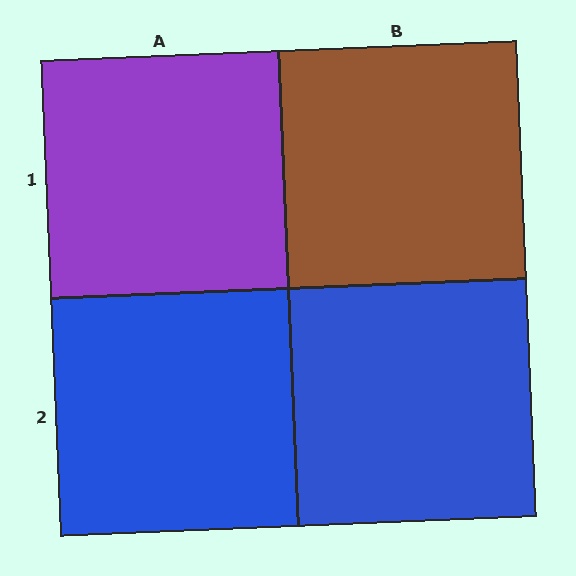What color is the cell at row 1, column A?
Purple.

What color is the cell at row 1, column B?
Brown.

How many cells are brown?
1 cell is brown.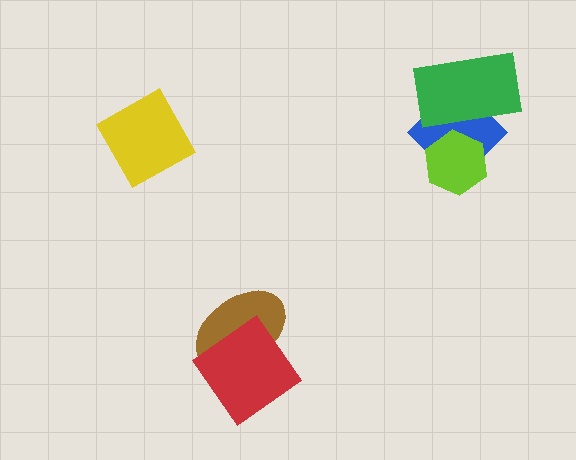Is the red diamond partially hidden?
No, no other shape covers it.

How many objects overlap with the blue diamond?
2 objects overlap with the blue diamond.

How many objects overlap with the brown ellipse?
1 object overlaps with the brown ellipse.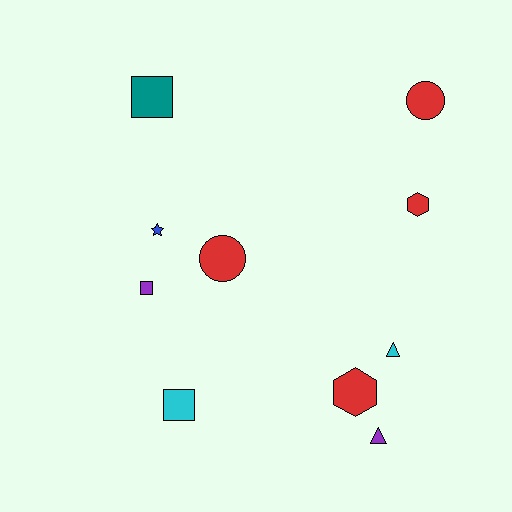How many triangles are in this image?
There are 2 triangles.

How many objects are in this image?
There are 10 objects.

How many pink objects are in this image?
There are no pink objects.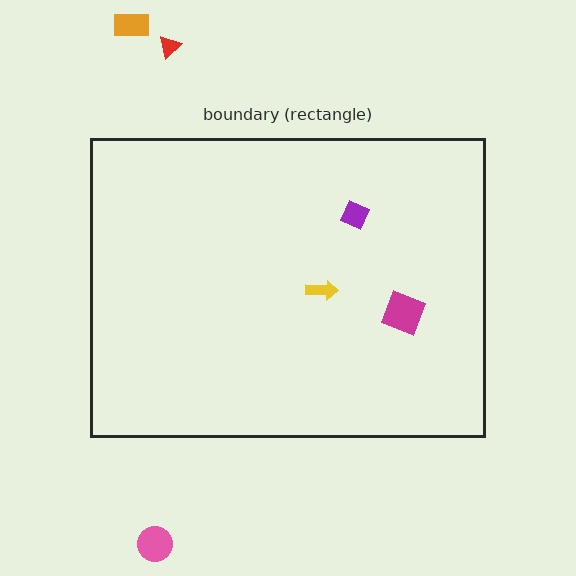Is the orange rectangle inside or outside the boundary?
Outside.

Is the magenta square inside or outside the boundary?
Inside.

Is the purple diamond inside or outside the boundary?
Inside.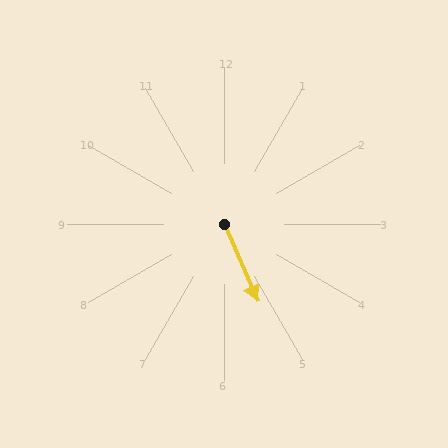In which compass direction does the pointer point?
Southeast.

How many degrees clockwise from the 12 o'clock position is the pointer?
Approximately 157 degrees.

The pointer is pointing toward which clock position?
Roughly 5 o'clock.